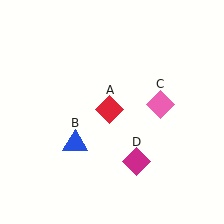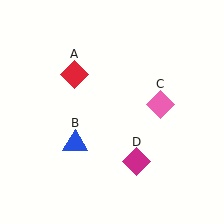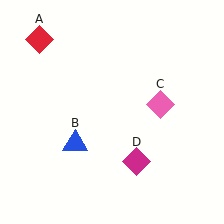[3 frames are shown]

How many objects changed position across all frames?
1 object changed position: red diamond (object A).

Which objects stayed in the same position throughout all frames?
Blue triangle (object B) and pink diamond (object C) and magenta diamond (object D) remained stationary.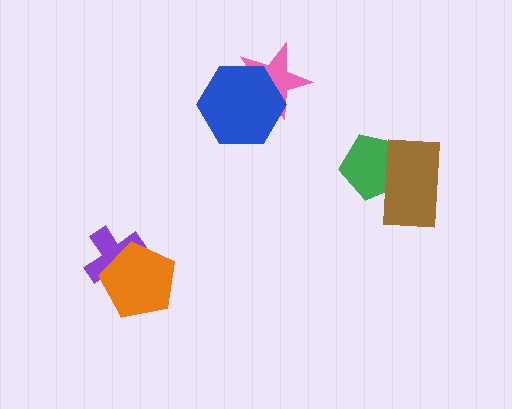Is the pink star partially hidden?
Yes, it is partially covered by another shape.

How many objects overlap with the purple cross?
1 object overlaps with the purple cross.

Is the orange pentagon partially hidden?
No, no other shape covers it.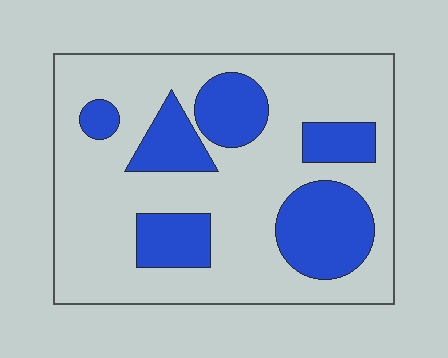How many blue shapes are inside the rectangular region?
6.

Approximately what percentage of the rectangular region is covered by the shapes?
Approximately 30%.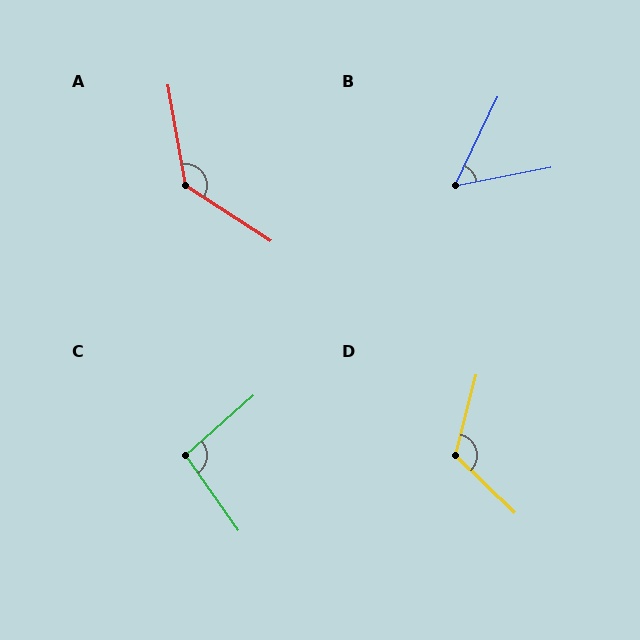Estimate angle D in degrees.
Approximately 120 degrees.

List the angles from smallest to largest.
B (53°), C (96°), D (120°), A (133°).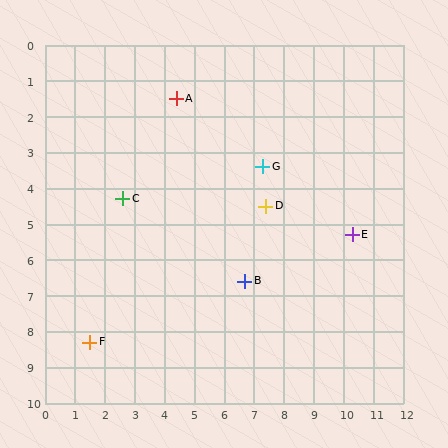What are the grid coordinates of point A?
Point A is at approximately (4.4, 1.5).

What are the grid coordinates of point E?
Point E is at approximately (10.3, 5.3).